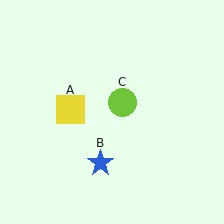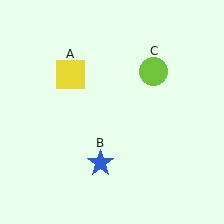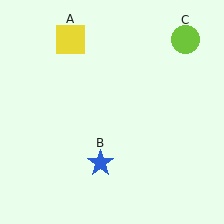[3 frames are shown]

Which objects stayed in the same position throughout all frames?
Blue star (object B) remained stationary.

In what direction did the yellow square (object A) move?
The yellow square (object A) moved up.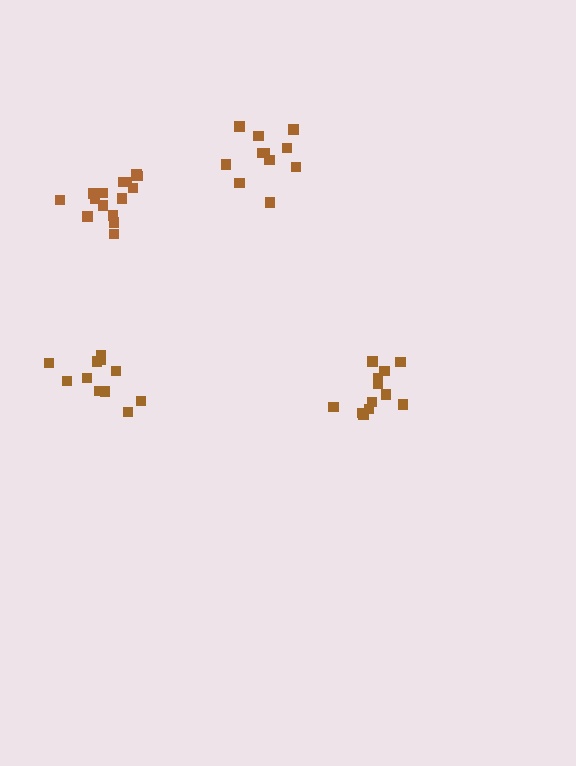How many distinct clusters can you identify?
There are 4 distinct clusters.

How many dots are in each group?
Group 1: 11 dots, Group 2: 15 dots, Group 3: 11 dots, Group 4: 12 dots (49 total).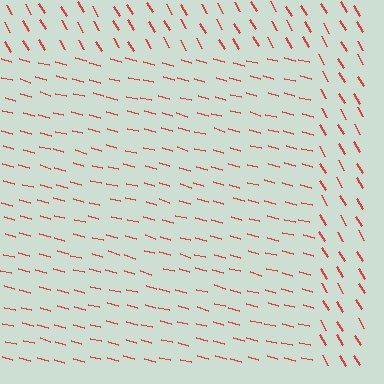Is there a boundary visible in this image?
Yes, there is a texture boundary formed by a change in line orientation.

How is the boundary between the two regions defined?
The boundary is defined purely by a change in line orientation (approximately 45 degrees difference). All lines are the same color and thickness.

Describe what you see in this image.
The image is filled with small red line segments. A rectangle region in the image has lines oriented differently from the surrounding lines, creating a visible texture boundary.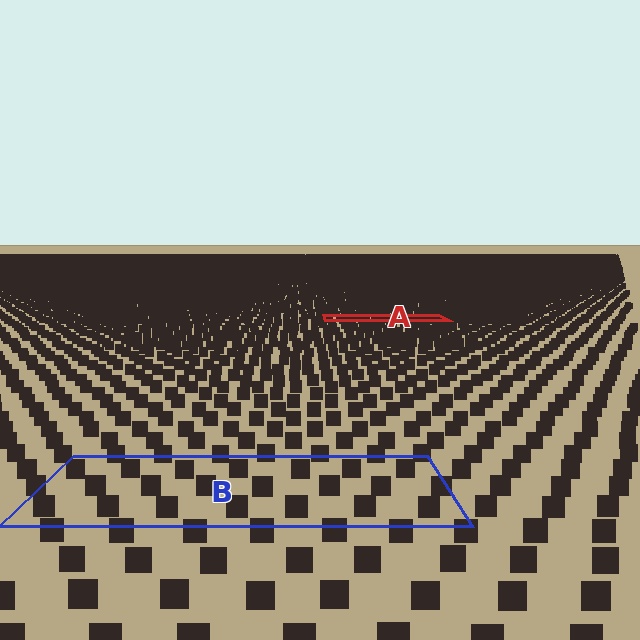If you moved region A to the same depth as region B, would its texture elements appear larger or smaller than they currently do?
They would appear larger. At a closer depth, the same texture elements are projected at a bigger on-screen size.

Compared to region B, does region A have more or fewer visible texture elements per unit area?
Region A has more texture elements per unit area — they are packed more densely because it is farther away.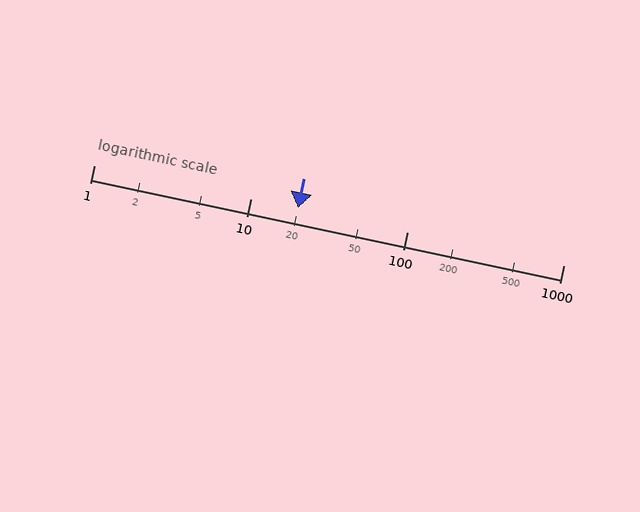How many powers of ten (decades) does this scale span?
The scale spans 3 decades, from 1 to 1000.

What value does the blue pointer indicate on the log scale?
The pointer indicates approximately 20.